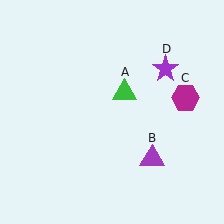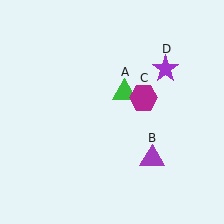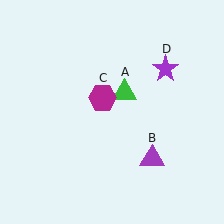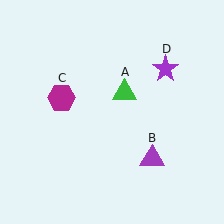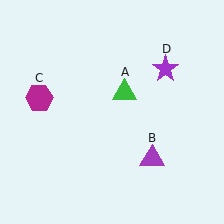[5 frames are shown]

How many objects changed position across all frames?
1 object changed position: magenta hexagon (object C).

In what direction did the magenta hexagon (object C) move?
The magenta hexagon (object C) moved left.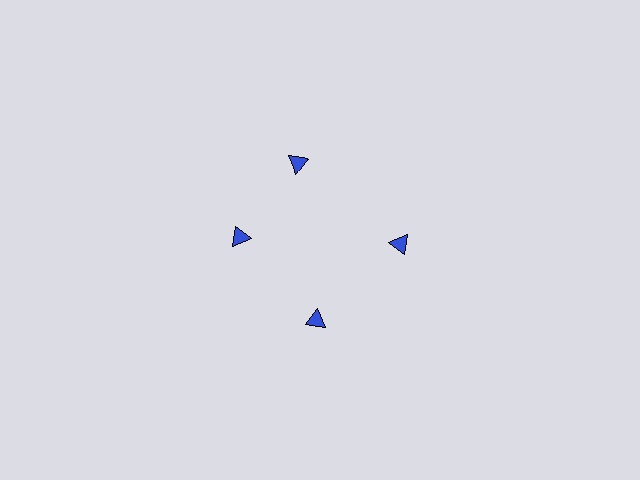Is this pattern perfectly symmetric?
No. The 4 blue triangles are arranged in a ring, but one element near the 12 o'clock position is rotated out of alignment along the ring, breaking the 4-fold rotational symmetry.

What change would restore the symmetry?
The symmetry would be restored by rotating it back into even spacing with its neighbors so that all 4 triangles sit at equal angles and equal distance from the center.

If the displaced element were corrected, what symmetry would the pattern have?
It would have 4-fold rotational symmetry — the pattern would map onto itself every 90 degrees.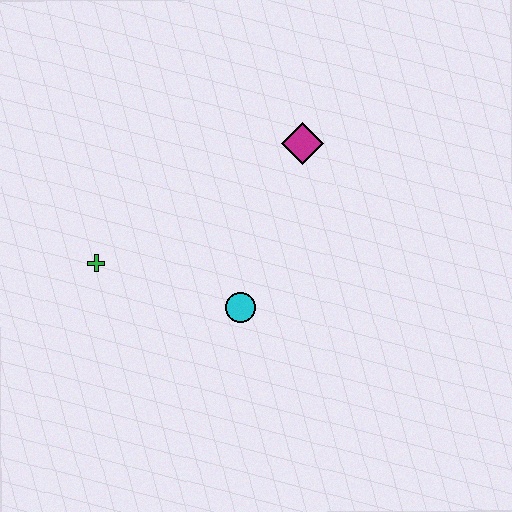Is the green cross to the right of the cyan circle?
No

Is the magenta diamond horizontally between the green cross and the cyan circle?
No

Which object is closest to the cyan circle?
The green cross is closest to the cyan circle.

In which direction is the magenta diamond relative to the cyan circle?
The magenta diamond is above the cyan circle.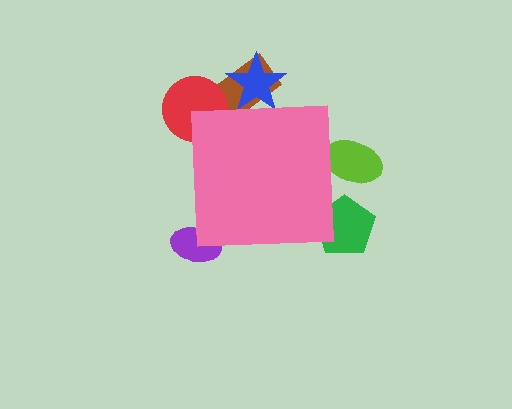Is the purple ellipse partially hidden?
Yes, the purple ellipse is partially hidden behind the pink square.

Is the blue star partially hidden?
Yes, the blue star is partially hidden behind the pink square.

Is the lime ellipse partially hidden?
Yes, the lime ellipse is partially hidden behind the pink square.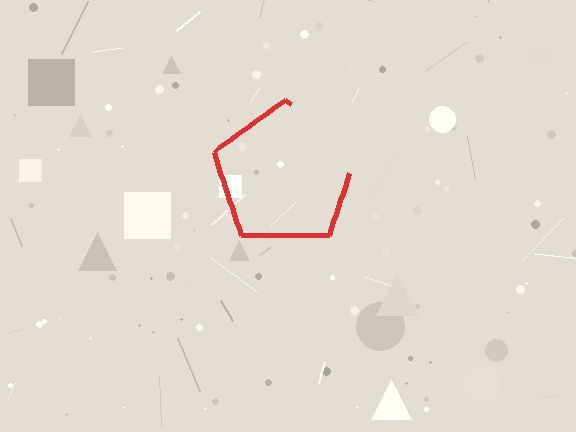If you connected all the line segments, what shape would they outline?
They would outline a pentagon.